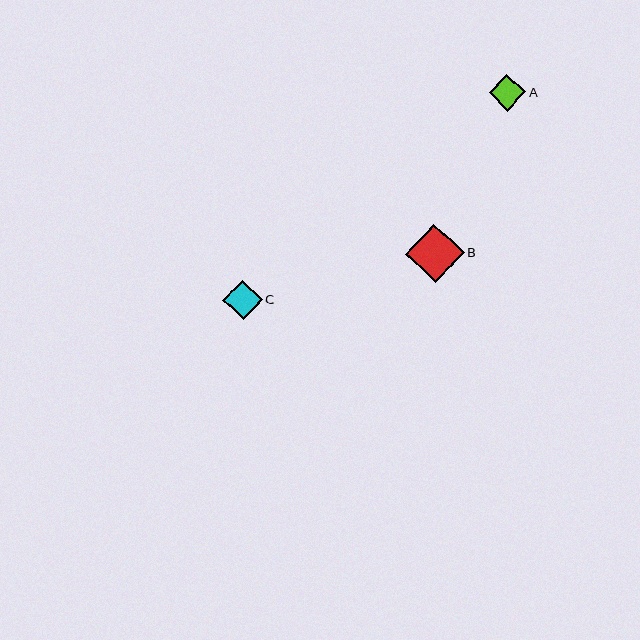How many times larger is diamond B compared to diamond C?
Diamond B is approximately 1.5 times the size of diamond C.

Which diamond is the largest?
Diamond B is the largest with a size of approximately 58 pixels.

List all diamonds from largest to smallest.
From largest to smallest: B, C, A.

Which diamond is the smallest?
Diamond A is the smallest with a size of approximately 37 pixels.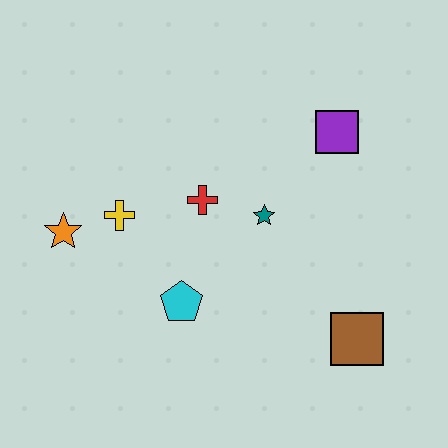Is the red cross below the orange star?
No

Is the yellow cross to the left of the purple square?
Yes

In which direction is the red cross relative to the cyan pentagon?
The red cross is above the cyan pentagon.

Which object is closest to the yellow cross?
The orange star is closest to the yellow cross.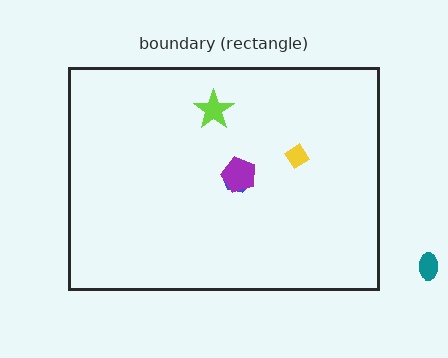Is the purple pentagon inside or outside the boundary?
Inside.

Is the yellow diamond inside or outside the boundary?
Inside.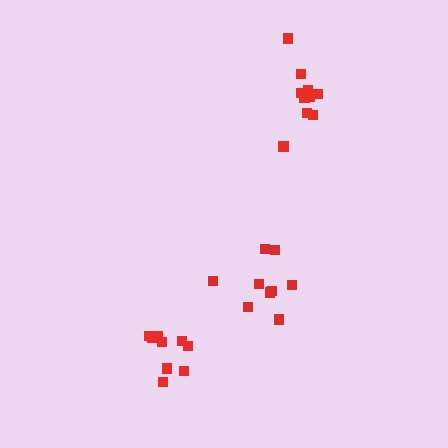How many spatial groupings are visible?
There are 3 spatial groupings.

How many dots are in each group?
Group 1: 10 dots, Group 2: 9 dots, Group 3: 9 dots (28 total).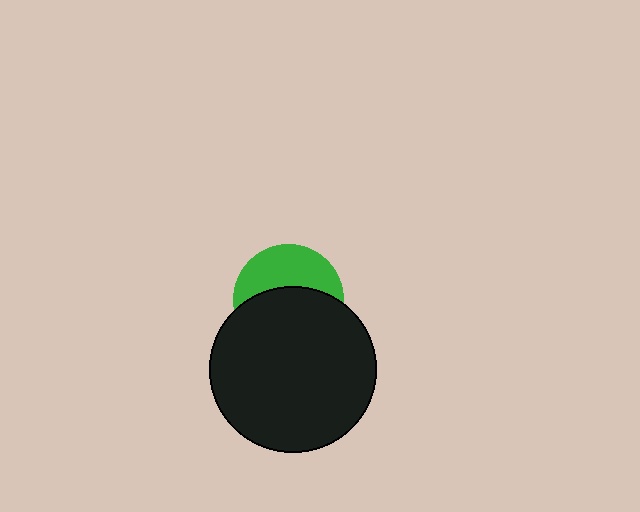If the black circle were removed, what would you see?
You would see the complete green circle.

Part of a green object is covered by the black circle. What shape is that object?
It is a circle.